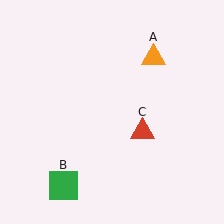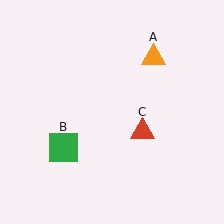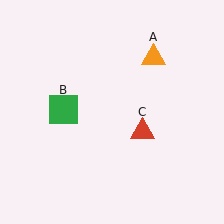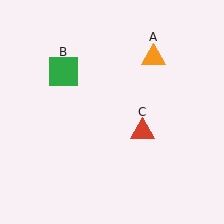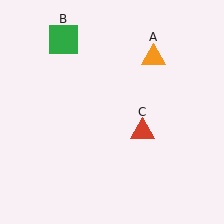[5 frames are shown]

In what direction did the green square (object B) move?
The green square (object B) moved up.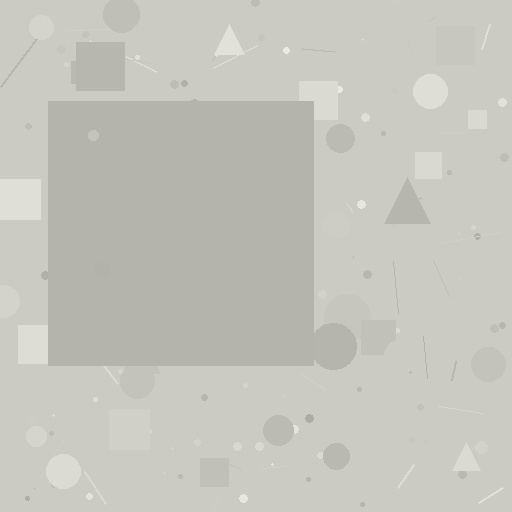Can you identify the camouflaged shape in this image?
The camouflaged shape is a square.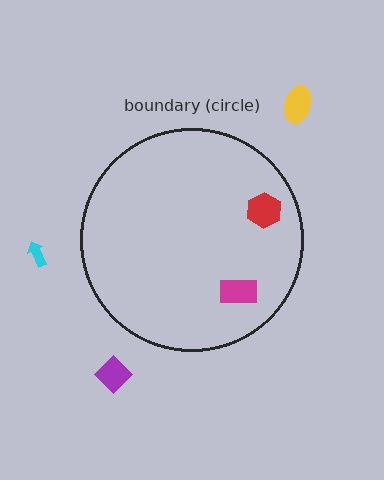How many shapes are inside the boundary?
2 inside, 3 outside.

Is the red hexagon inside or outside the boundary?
Inside.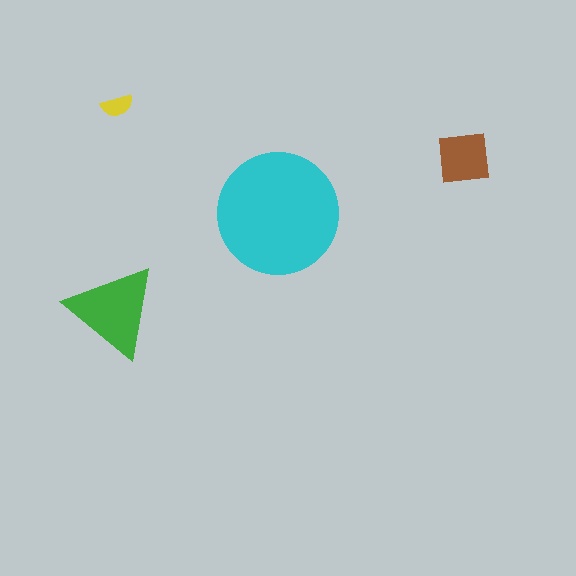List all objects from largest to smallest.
The cyan circle, the green triangle, the brown square, the yellow semicircle.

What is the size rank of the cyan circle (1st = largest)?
1st.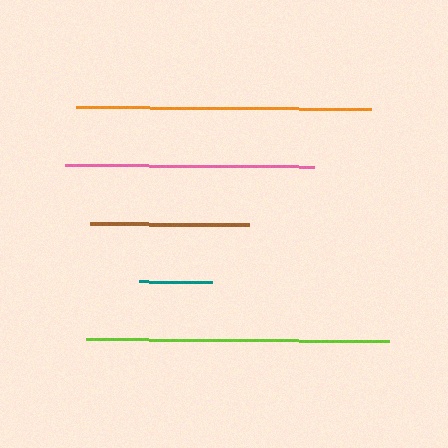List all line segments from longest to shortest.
From longest to shortest: lime, orange, pink, brown, teal.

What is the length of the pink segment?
The pink segment is approximately 249 pixels long.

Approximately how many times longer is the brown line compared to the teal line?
The brown line is approximately 2.2 times the length of the teal line.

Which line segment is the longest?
The lime line is the longest at approximately 303 pixels.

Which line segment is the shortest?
The teal line is the shortest at approximately 74 pixels.